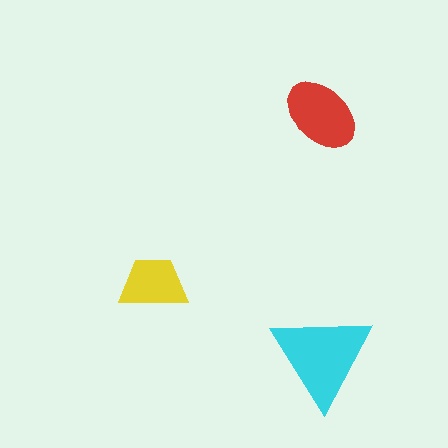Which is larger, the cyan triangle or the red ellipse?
The cyan triangle.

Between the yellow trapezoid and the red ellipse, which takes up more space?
The red ellipse.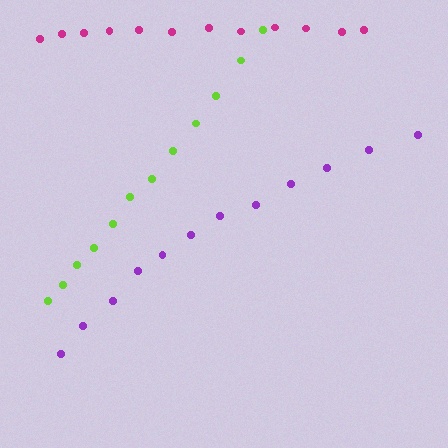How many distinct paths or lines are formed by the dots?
There are 3 distinct paths.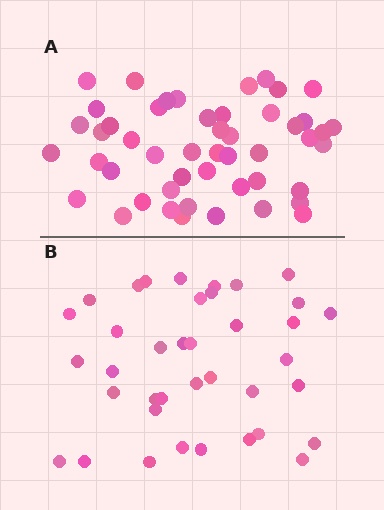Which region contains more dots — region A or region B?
Region A (the top region) has more dots.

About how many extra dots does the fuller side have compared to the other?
Region A has roughly 12 or so more dots than region B.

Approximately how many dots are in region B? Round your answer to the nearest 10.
About 40 dots. (The exact count is 38, which rounds to 40.)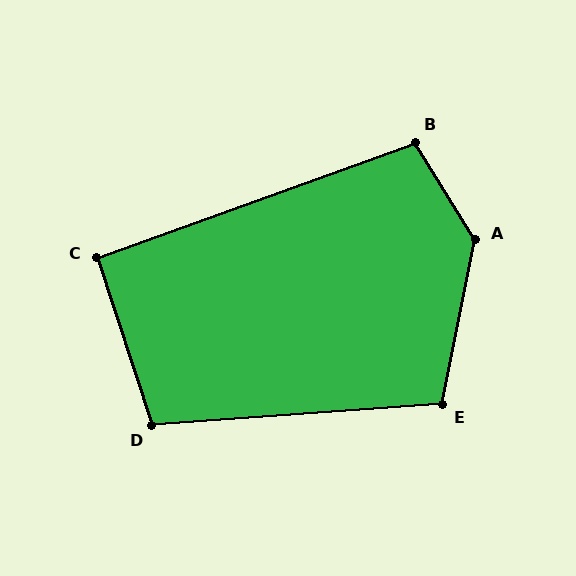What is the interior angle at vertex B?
Approximately 102 degrees (obtuse).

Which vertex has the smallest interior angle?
C, at approximately 92 degrees.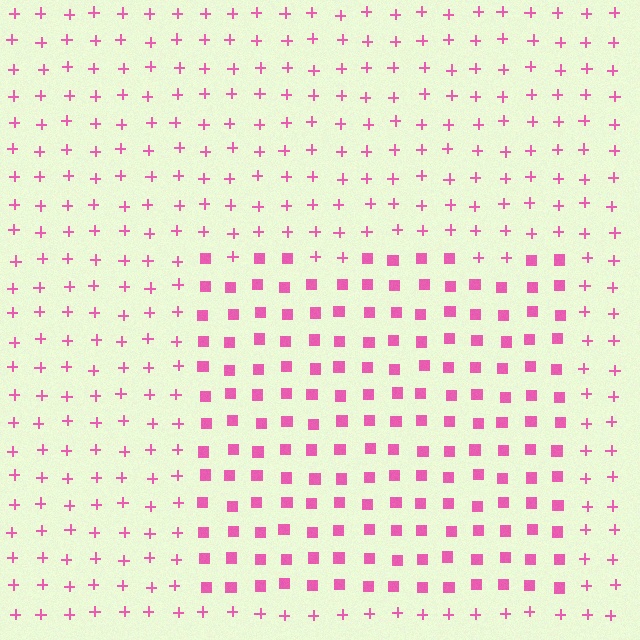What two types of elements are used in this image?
The image uses squares inside the rectangle region and plus signs outside it.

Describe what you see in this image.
The image is filled with small pink elements arranged in a uniform grid. A rectangle-shaped region contains squares, while the surrounding area contains plus signs. The boundary is defined purely by the change in element shape.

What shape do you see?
I see a rectangle.